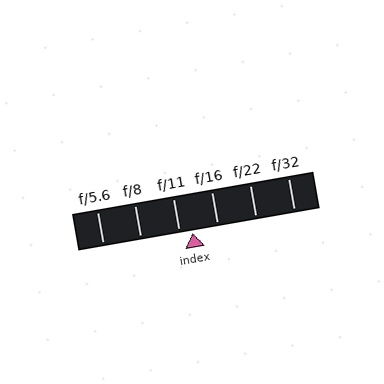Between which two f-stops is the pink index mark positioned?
The index mark is between f/11 and f/16.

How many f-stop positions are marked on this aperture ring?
There are 6 f-stop positions marked.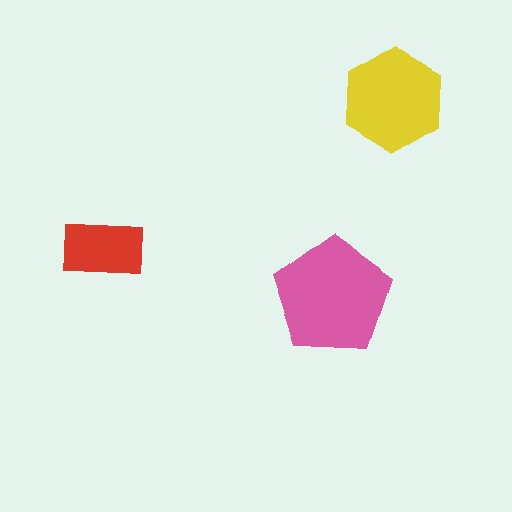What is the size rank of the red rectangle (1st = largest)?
3rd.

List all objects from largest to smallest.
The pink pentagon, the yellow hexagon, the red rectangle.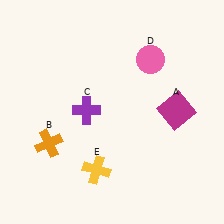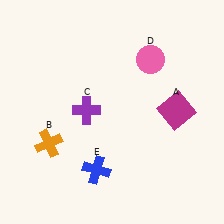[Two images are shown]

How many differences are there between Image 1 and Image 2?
There is 1 difference between the two images.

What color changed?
The cross (E) changed from yellow in Image 1 to blue in Image 2.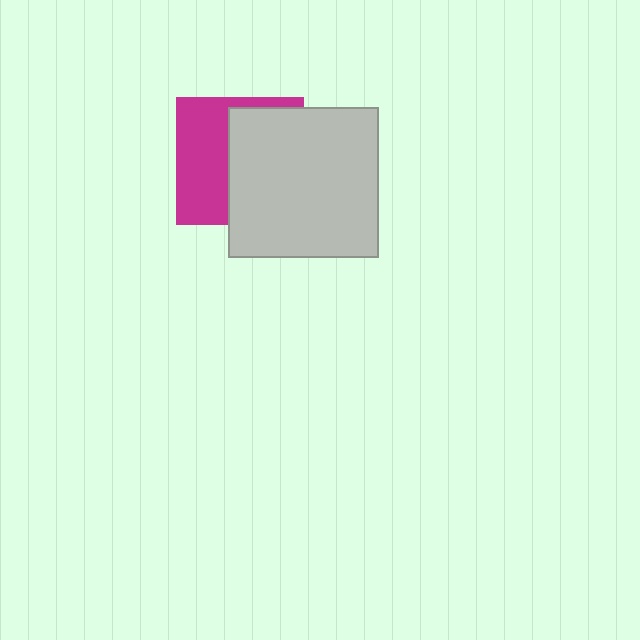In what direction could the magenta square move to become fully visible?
The magenta square could move left. That would shift it out from behind the light gray square entirely.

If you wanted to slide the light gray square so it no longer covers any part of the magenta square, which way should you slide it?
Slide it right — that is the most direct way to separate the two shapes.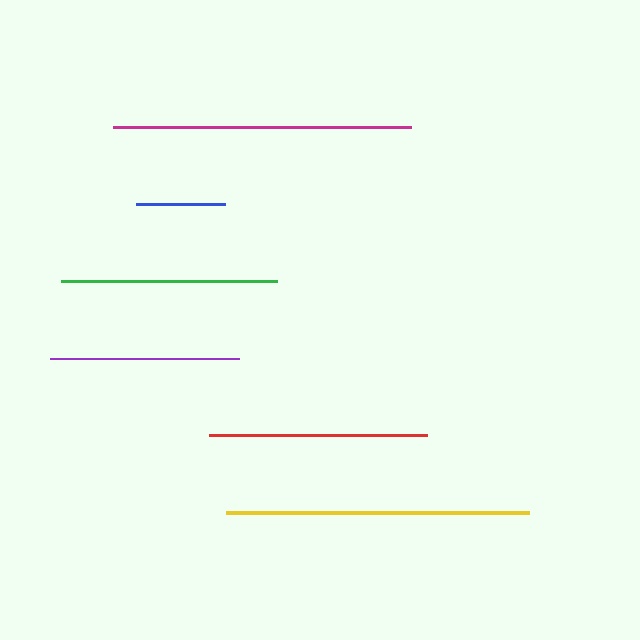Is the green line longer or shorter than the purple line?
The green line is longer than the purple line.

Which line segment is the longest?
The yellow line is the longest at approximately 304 pixels.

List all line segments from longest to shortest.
From longest to shortest: yellow, magenta, red, green, purple, blue.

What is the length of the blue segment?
The blue segment is approximately 90 pixels long.